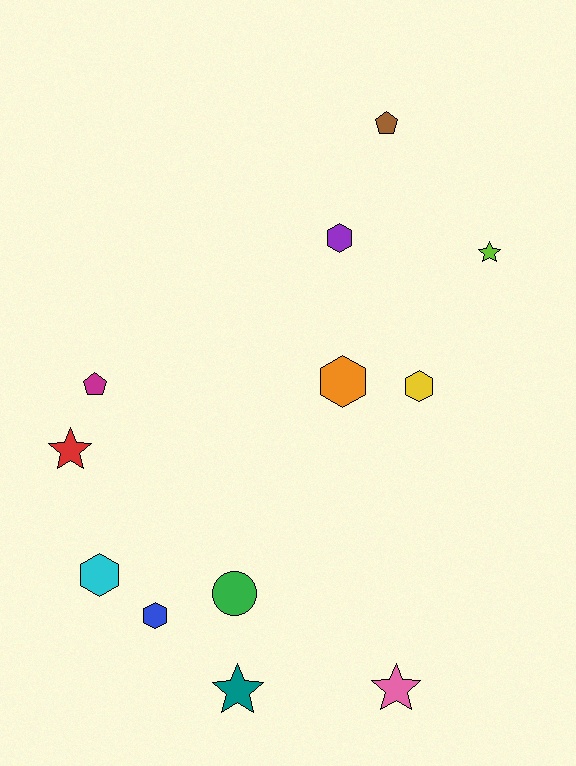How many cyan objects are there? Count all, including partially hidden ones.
There is 1 cyan object.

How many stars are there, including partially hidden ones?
There are 4 stars.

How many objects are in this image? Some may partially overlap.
There are 12 objects.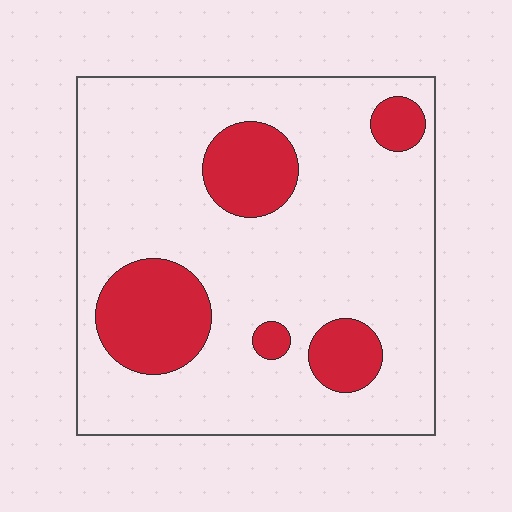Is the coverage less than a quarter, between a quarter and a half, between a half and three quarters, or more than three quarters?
Less than a quarter.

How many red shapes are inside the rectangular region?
5.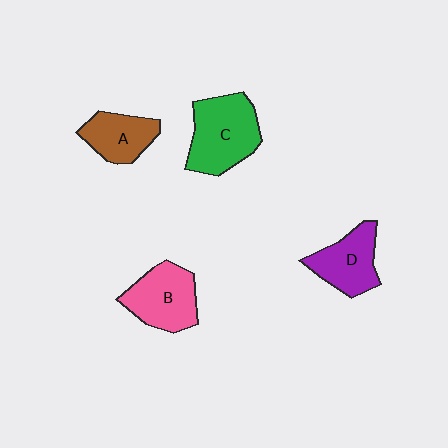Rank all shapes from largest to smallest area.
From largest to smallest: C (green), B (pink), D (purple), A (brown).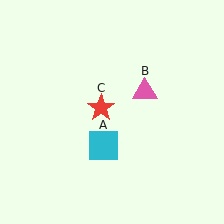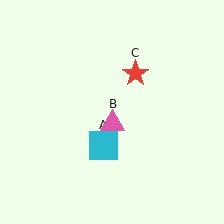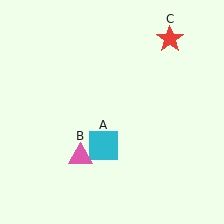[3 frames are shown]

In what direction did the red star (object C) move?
The red star (object C) moved up and to the right.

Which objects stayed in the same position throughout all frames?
Cyan square (object A) remained stationary.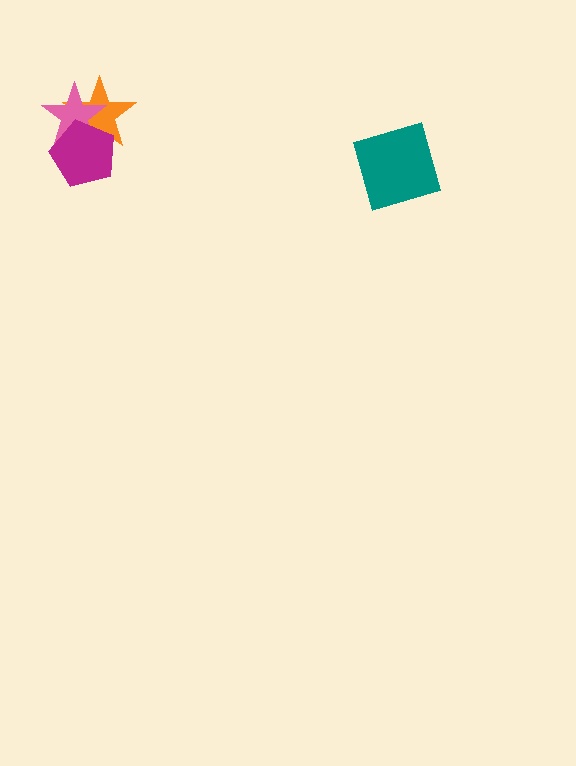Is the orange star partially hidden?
Yes, it is partially covered by another shape.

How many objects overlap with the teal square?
0 objects overlap with the teal square.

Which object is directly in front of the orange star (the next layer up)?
The pink star is directly in front of the orange star.